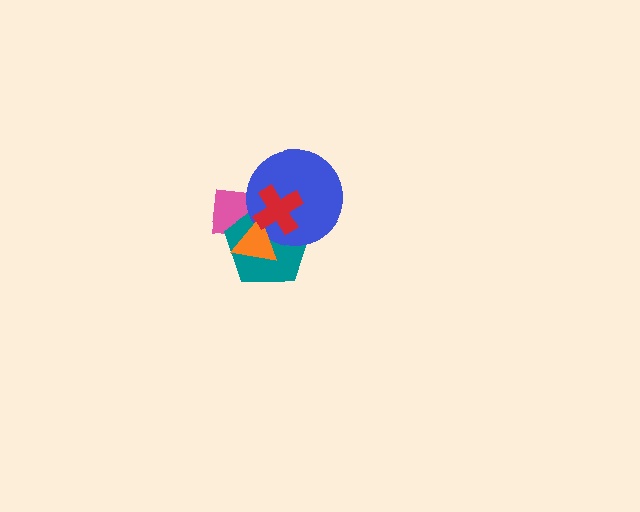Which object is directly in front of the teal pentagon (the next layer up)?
The blue circle is directly in front of the teal pentagon.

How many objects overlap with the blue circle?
4 objects overlap with the blue circle.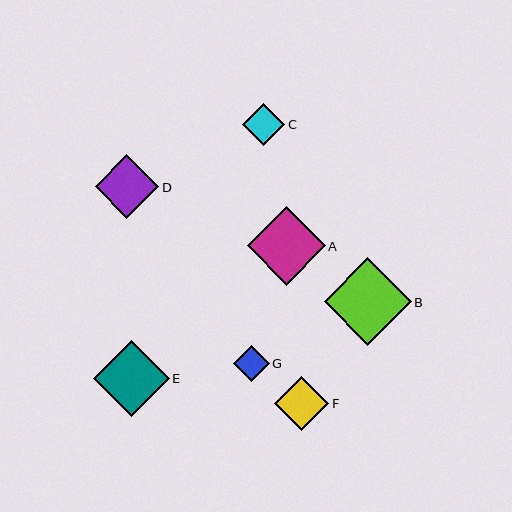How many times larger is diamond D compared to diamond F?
Diamond D is approximately 1.2 times the size of diamond F.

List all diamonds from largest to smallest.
From largest to smallest: B, A, E, D, F, C, G.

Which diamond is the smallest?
Diamond G is the smallest with a size of approximately 36 pixels.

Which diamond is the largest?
Diamond B is the largest with a size of approximately 87 pixels.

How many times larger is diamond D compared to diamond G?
Diamond D is approximately 1.8 times the size of diamond G.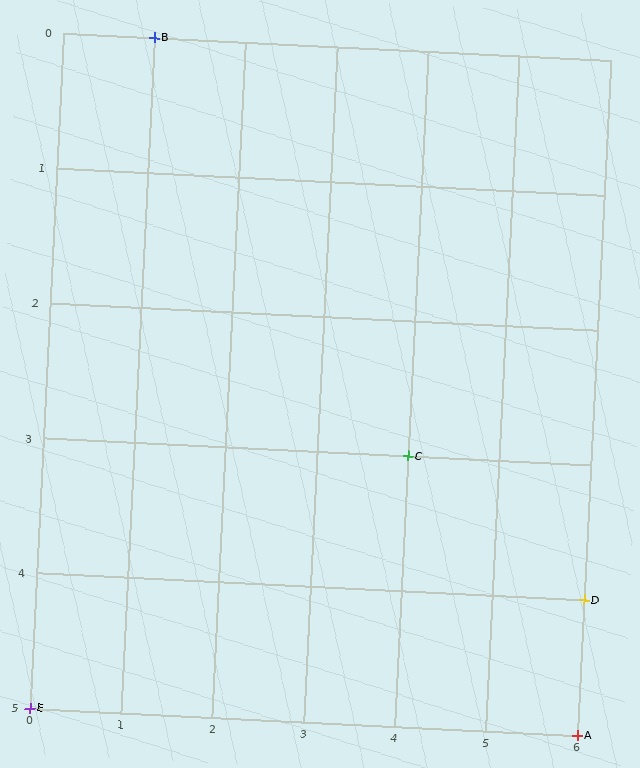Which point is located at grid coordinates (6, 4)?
Point D is at (6, 4).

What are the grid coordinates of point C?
Point C is at grid coordinates (4, 3).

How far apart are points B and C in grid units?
Points B and C are 3 columns and 3 rows apart (about 4.2 grid units diagonally).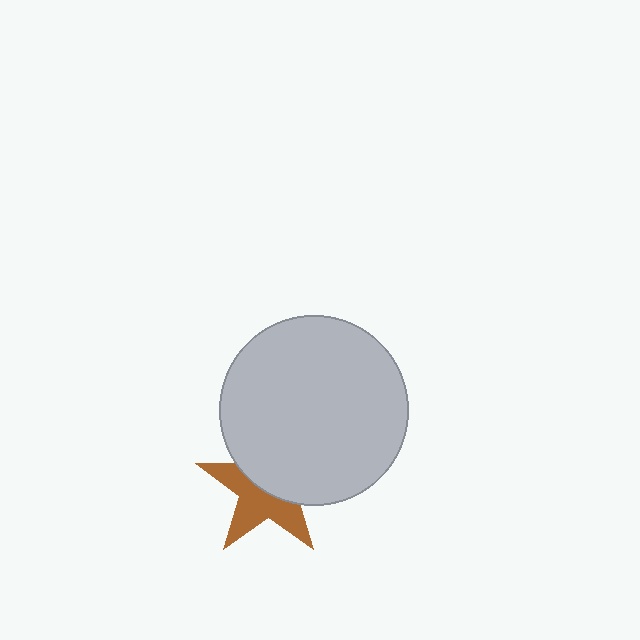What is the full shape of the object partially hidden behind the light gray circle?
The partially hidden object is a brown star.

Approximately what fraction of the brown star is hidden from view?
Roughly 49% of the brown star is hidden behind the light gray circle.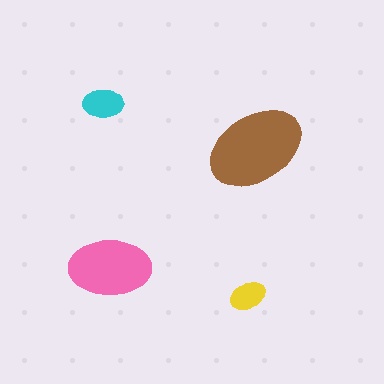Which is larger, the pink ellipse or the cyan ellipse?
The pink one.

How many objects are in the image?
There are 4 objects in the image.